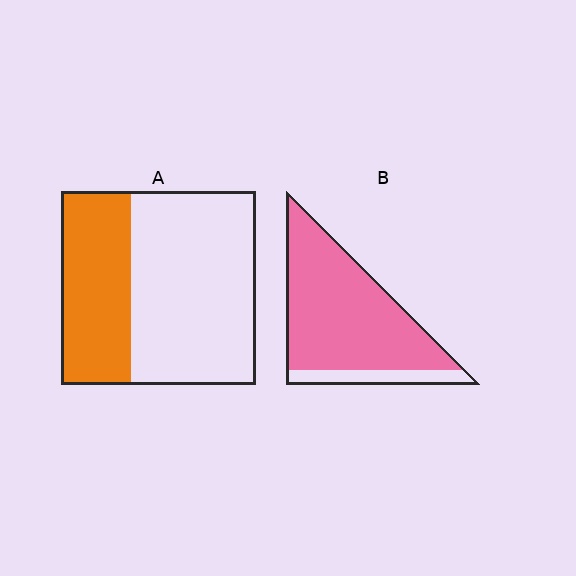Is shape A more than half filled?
No.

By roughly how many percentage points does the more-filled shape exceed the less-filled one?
By roughly 50 percentage points (B over A).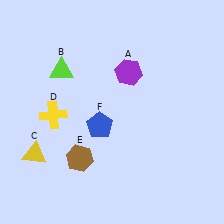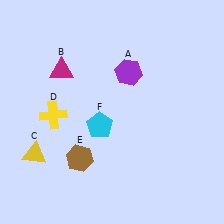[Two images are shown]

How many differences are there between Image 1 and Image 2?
There are 2 differences between the two images.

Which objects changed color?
B changed from lime to magenta. F changed from blue to cyan.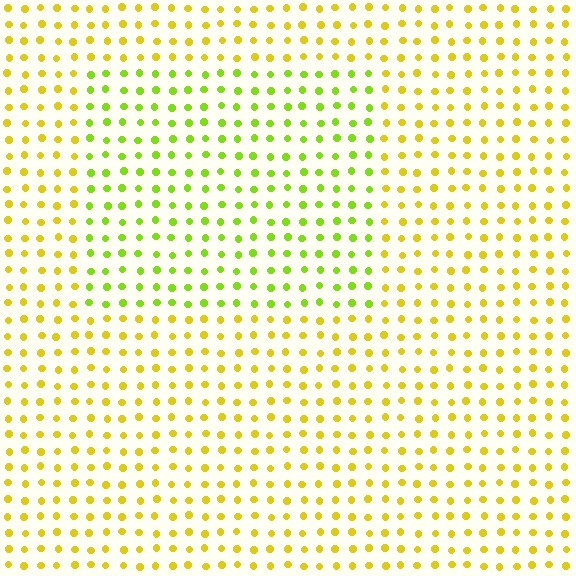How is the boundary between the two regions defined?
The boundary is defined purely by a slight shift in hue (about 35 degrees). Spacing, size, and orientation are identical on both sides.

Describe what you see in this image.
The image is filled with small yellow elements in a uniform arrangement. A rectangle-shaped region is visible where the elements are tinted to a slightly different hue, forming a subtle color boundary.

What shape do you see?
I see a rectangle.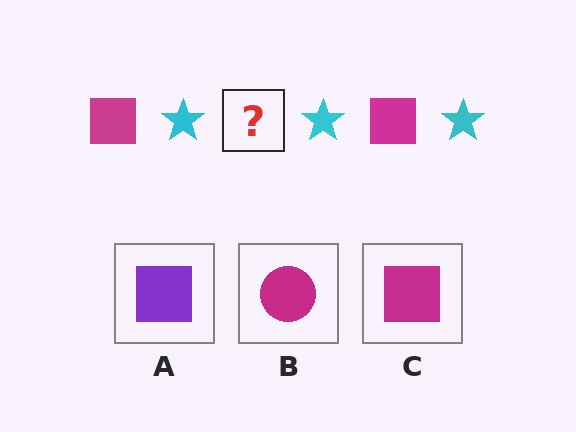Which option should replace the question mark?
Option C.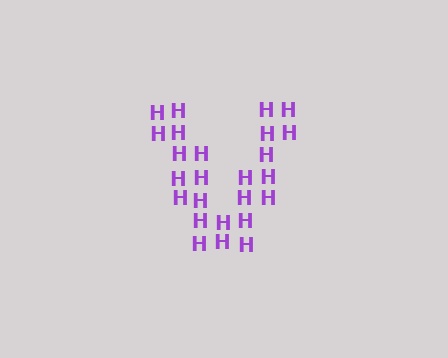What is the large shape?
The large shape is the letter V.